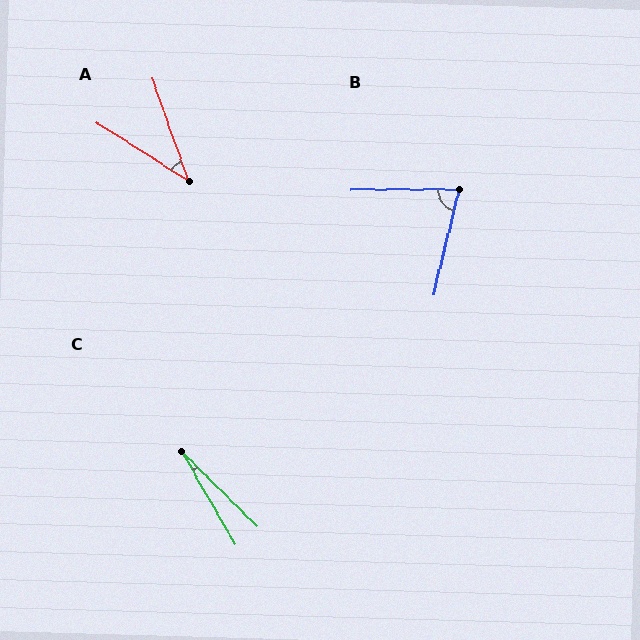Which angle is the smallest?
C, at approximately 16 degrees.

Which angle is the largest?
B, at approximately 76 degrees.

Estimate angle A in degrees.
Approximately 39 degrees.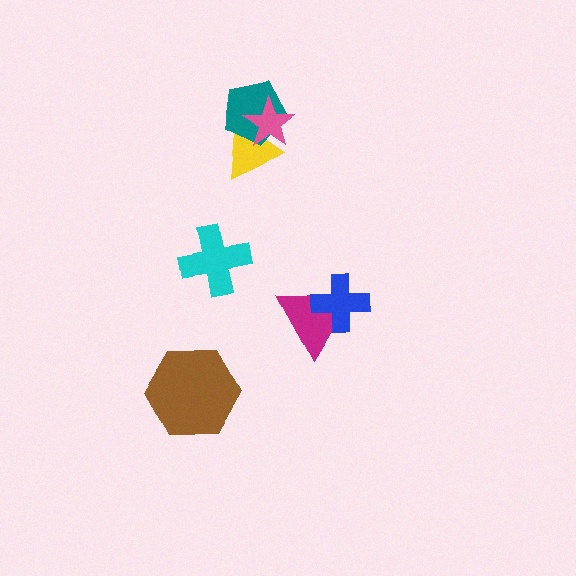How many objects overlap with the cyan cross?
0 objects overlap with the cyan cross.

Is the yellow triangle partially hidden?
Yes, it is partially covered by another shape.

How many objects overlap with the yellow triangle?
2 objects overlap with the yellow triangle.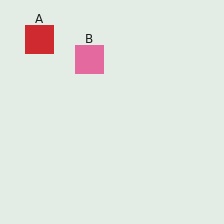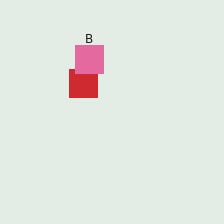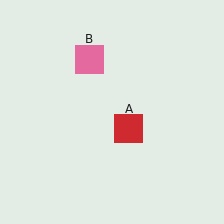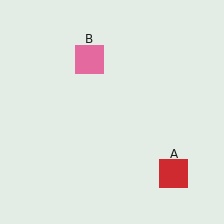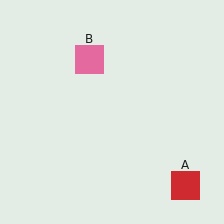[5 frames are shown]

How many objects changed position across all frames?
1 object changed position: red square (object A).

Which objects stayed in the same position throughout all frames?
Pink square (object B) remained stationary.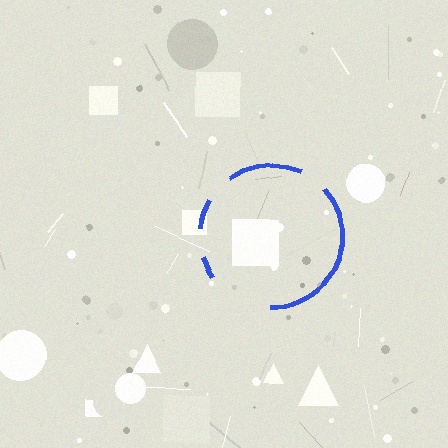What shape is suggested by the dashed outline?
The dashed outline suggests a circle.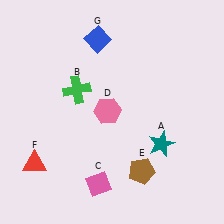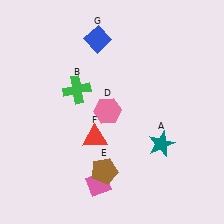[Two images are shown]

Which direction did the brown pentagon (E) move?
The brown pentagon (E) moved left.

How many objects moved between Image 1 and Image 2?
2 objects moved between the two images.